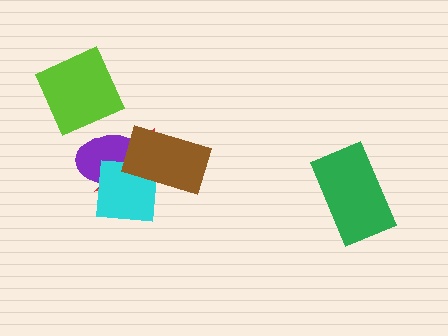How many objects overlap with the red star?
3 objects overlap with the red star.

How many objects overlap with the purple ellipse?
3 objects overlap with the purple ellipse.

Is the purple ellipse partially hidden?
Yes, it is partially covered by another shape.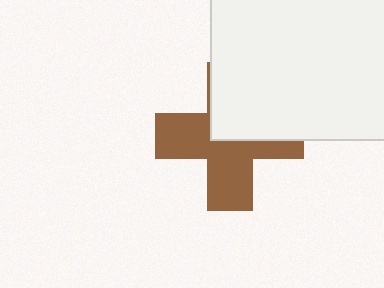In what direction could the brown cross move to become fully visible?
The brown cross could move toward the lower-left. That would shift it out from behind the white rectangle entirely.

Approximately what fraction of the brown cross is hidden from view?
Roughly 42% of the brown cross is hidden behind the white rectangle.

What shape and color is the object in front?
The object in front is a white rectangle.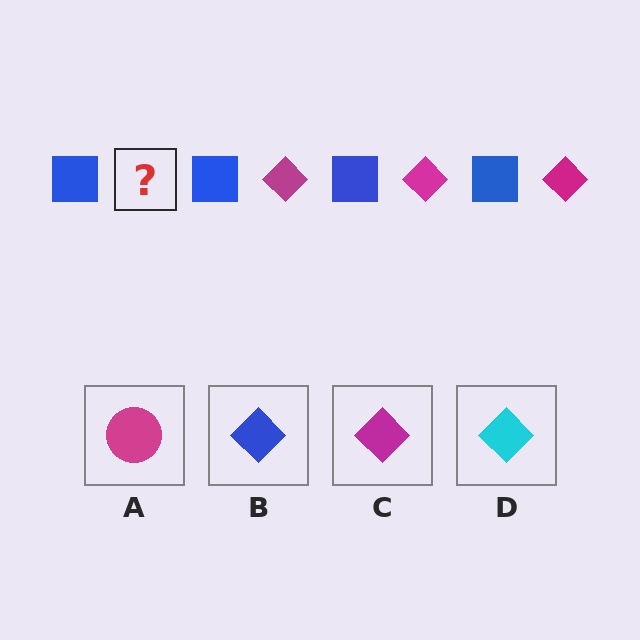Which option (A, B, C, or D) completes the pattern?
C.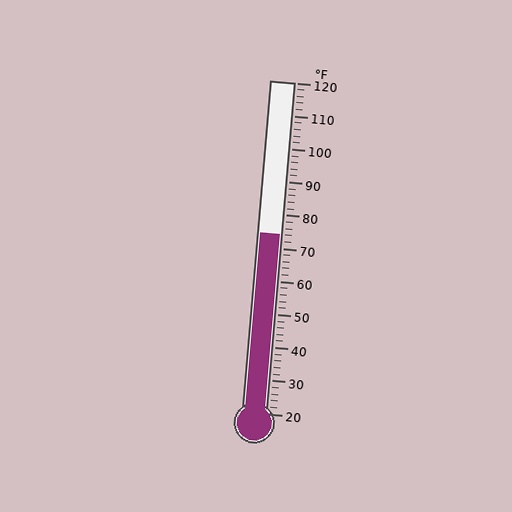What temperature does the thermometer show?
The thermometer shows approximately 74°F.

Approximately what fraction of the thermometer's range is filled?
The thermometer is filled to approximately 55% of its range.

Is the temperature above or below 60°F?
The temperature is above 60°F.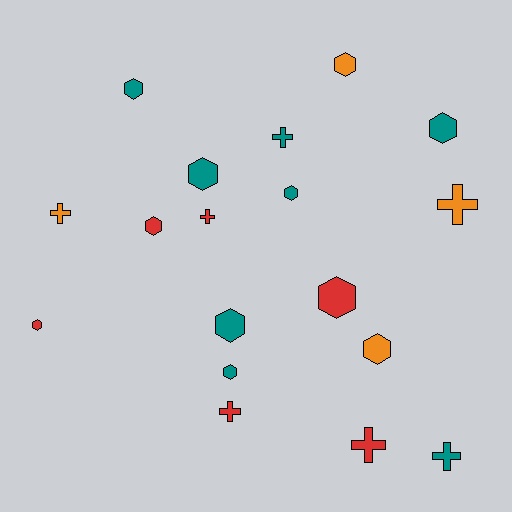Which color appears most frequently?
Teal, with 8 objects.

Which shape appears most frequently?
Hexagon, with 11 objects.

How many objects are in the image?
There are 18 objects.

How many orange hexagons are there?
There are 2 orange hexagons.